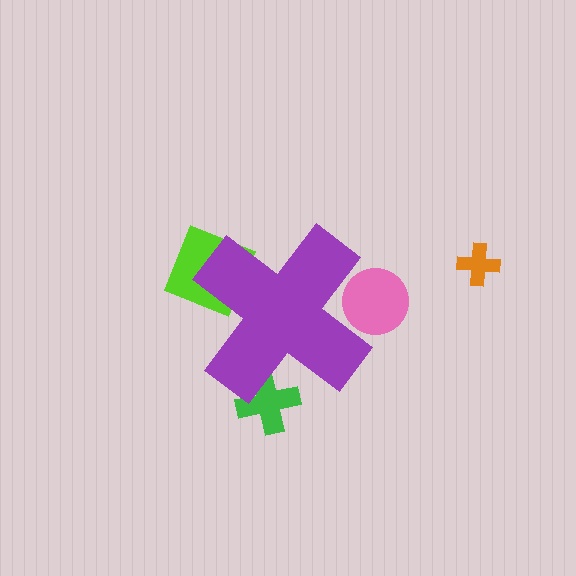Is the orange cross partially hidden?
No, the orange cross is fully visible.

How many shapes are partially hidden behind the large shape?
3 shapes are partially hidden.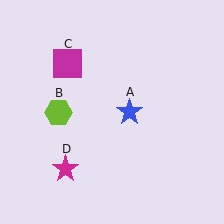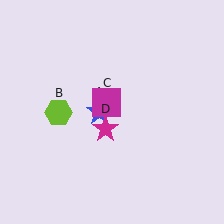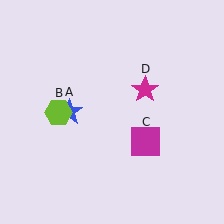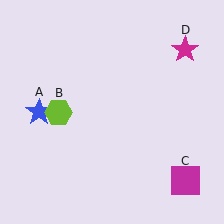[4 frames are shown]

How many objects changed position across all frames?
3 objects changed position: blue star (object A), magenta square (object C), magenta star (object D).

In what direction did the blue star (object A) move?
The blue star (object A) moved left.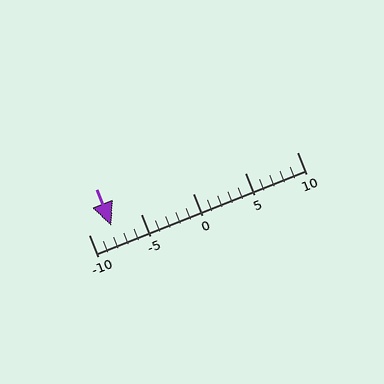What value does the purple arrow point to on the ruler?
The purple arrow points to approximately -8.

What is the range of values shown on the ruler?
The ruler shows values from -10 to 10.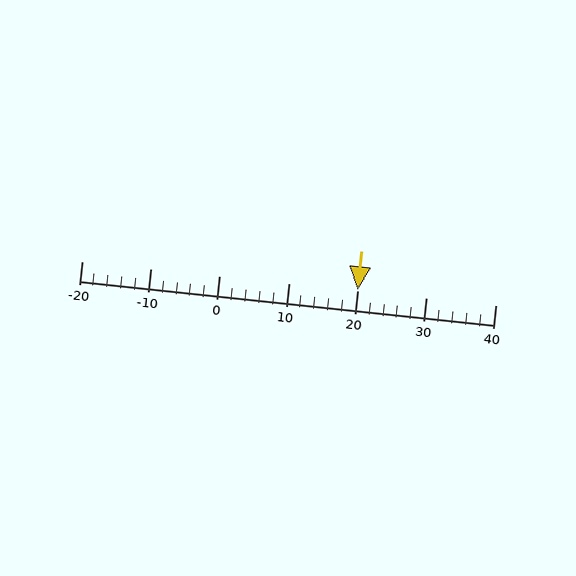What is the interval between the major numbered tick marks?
The major tick marks are spaced 10 units apart.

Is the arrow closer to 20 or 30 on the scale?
The arrow is closer to 20.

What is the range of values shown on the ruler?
The ruler shows values from -20 to 40.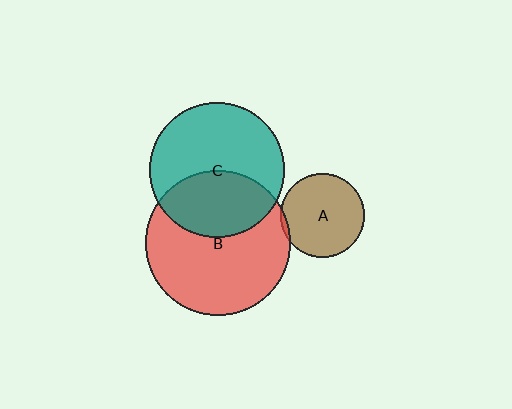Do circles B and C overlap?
Yes.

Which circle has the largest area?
Circle B (red).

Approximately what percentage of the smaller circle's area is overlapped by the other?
Approximately 40%.